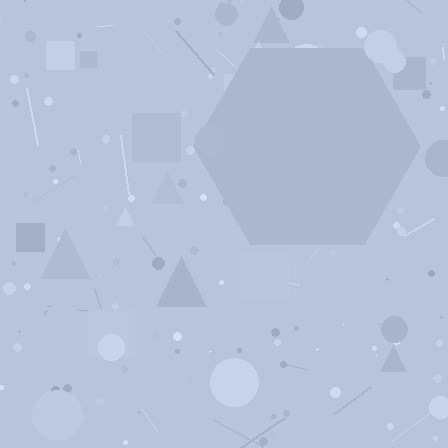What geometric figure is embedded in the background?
A hexagon is embedded in the background.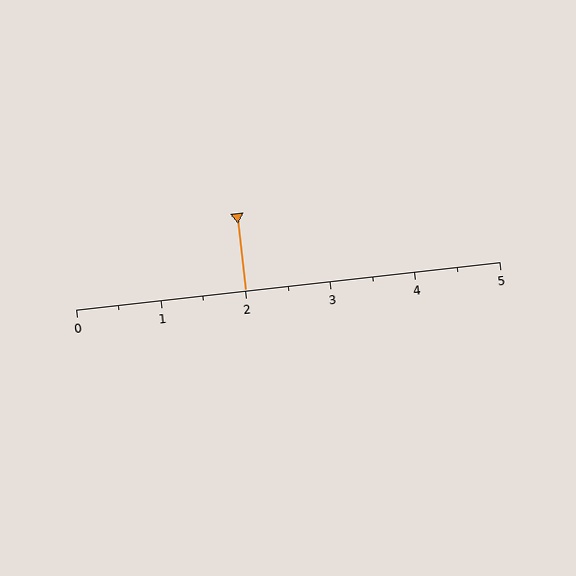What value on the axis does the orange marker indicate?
The marker indicates approximately 2.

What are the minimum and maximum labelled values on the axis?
The axis runs from 0 to 5.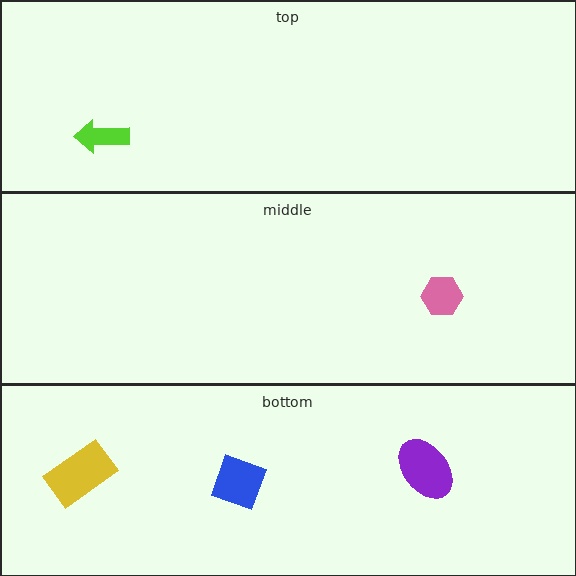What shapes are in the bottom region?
The yellow rectangle, the purple ellipse, the blue square.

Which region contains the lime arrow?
The top region.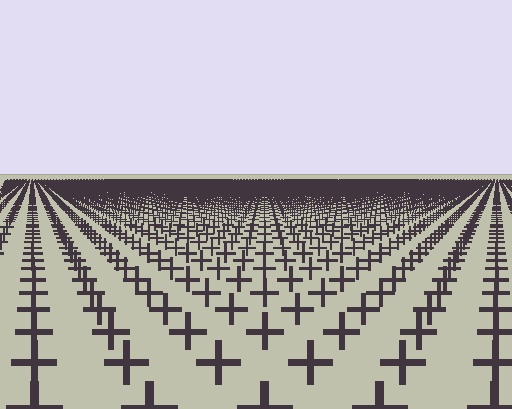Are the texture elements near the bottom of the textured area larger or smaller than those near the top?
Larger. Near the bottom, elements are closer to the viewer and appear at a bigger on-screen size.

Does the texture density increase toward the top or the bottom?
Density increases toward the top.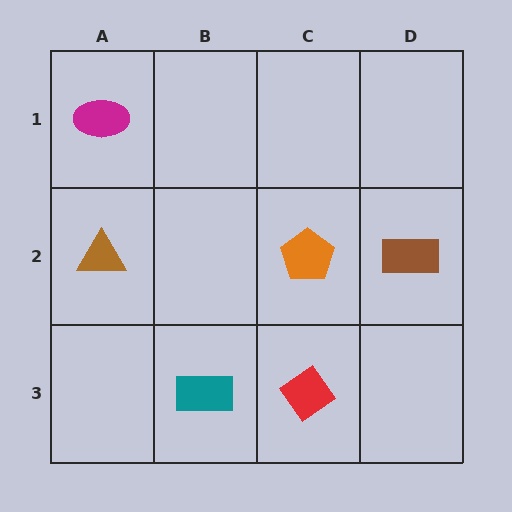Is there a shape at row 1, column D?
No, that cell is empty.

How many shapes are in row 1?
1 shape.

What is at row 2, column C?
An orange pentagon.